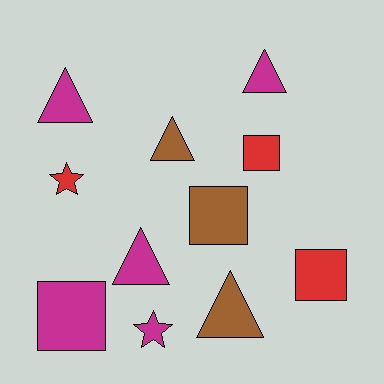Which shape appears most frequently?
Triangle, with 5 objects.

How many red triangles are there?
There are no red triangles.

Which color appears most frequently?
Magenta, with 5 objects.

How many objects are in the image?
There are 11 objects.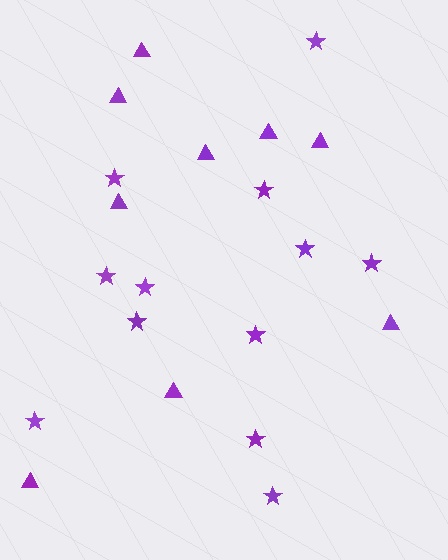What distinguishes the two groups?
There are 2 groups: one group of triangles (9) and one group of stars (12).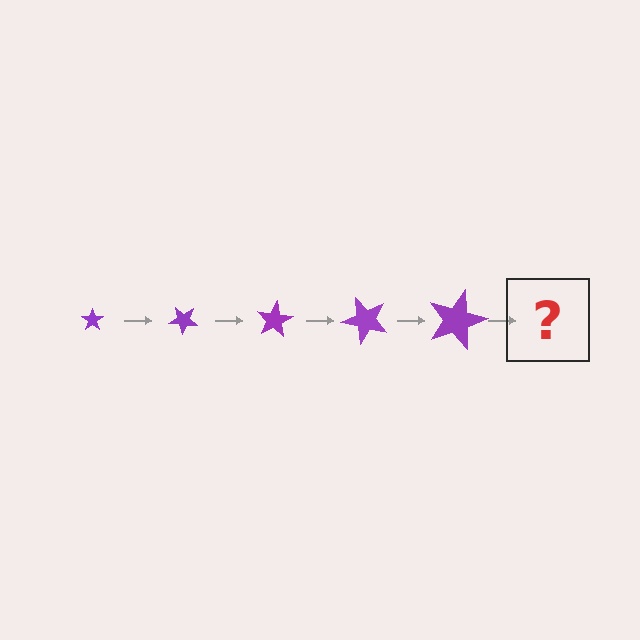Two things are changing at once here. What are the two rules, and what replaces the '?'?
The two rules are that the star grows larger each step and it rotates 40 degrees each step. The '?' should be a star, larger than the previous one and rotated 200 degrees from the start.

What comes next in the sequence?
The next element should be a star, larger than the previous one and rotated 200 degrees from the start.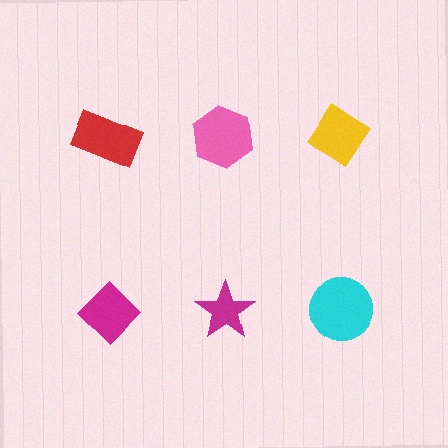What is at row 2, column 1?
A magenta diamond.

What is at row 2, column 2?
A magenta star.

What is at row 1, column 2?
A pink hexagon.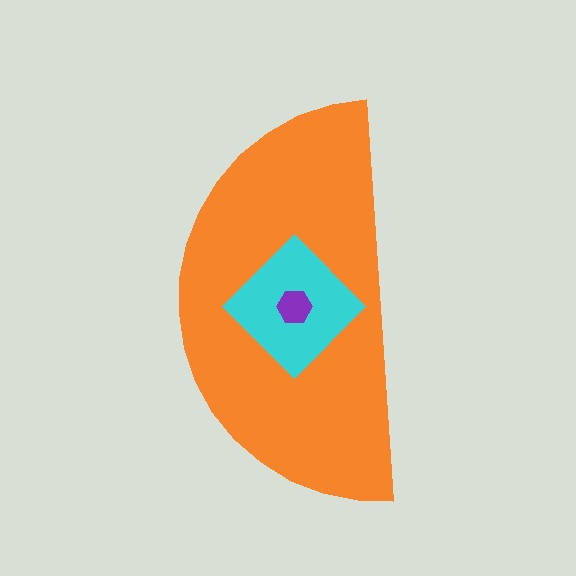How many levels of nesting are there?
3.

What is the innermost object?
The purple hexagon.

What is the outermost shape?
The orange semicircle.